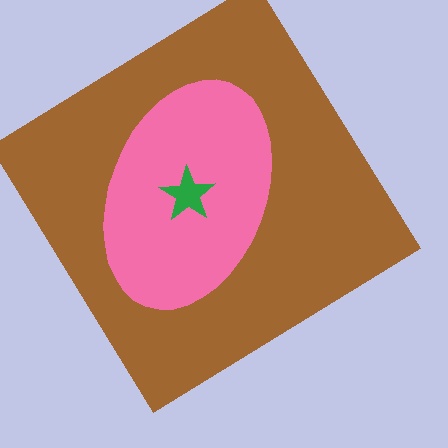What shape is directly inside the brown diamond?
The pink ellipse.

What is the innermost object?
The green star.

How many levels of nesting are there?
3.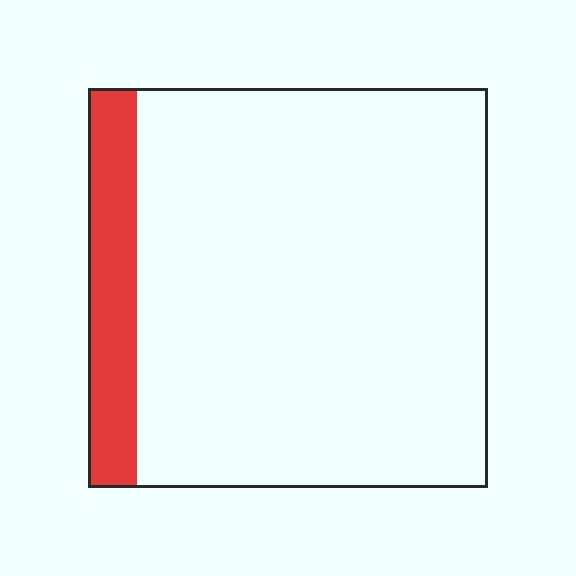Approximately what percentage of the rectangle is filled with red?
Approximately 10%.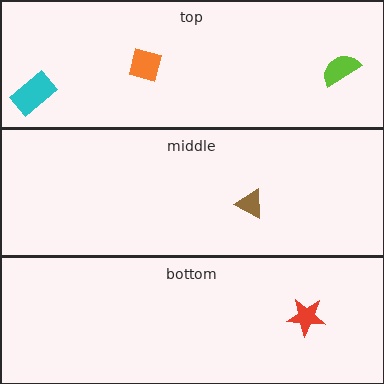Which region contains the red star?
The bottom region.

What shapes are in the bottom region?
The red star.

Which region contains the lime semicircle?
The top region.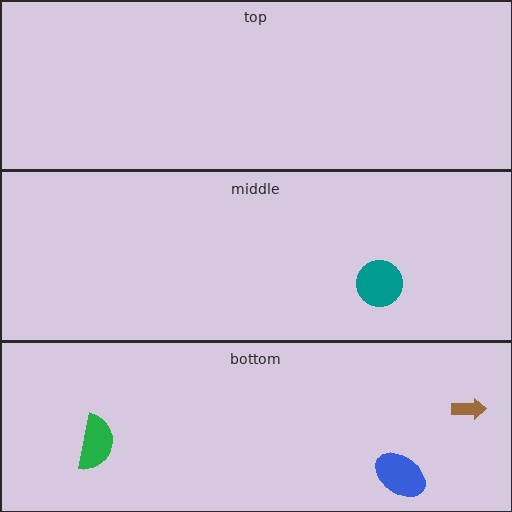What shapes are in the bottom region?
The blue ellipse, the green semicircle, the brown arrow.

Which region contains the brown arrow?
The bottom region.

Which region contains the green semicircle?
The bottom region.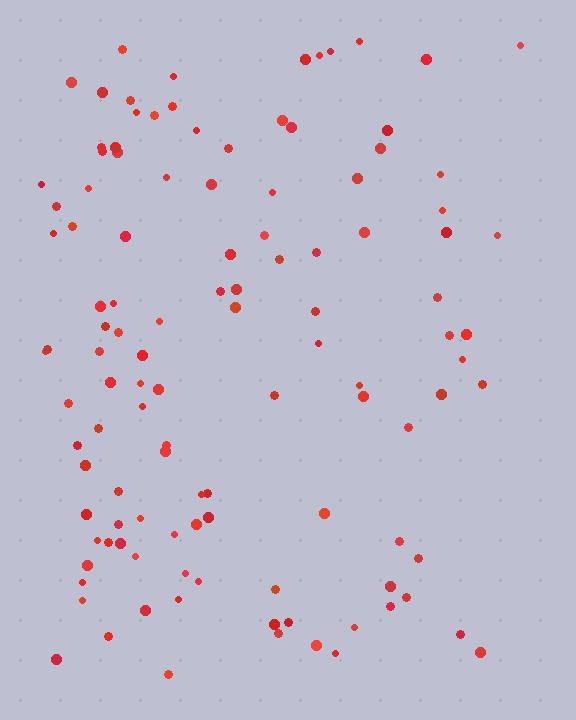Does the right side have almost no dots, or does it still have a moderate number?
Still a moderate number, just noticeably fewer than the left.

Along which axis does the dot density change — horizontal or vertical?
Horizontal.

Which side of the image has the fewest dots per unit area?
The right.